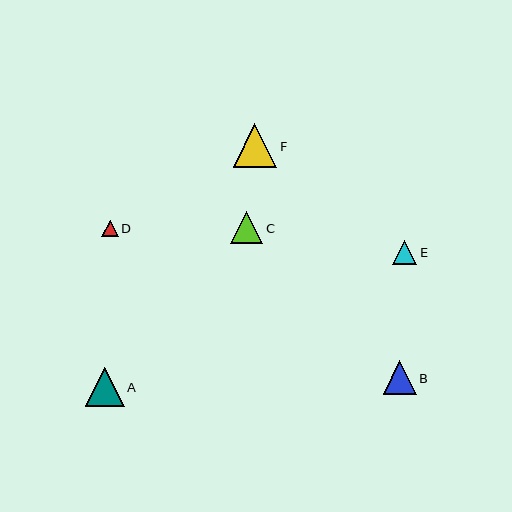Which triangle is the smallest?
Triangle D is the smallest with a size of approximately 16 pixels.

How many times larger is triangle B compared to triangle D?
Triangle B is approximately 2.0 times the size of triangle D.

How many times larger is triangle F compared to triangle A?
Triangle F is approximately 1.1 times the size of triangle A.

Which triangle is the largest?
Triangle F is the largest with a size of approximately 43 pixels.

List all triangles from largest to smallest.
From largest to smallest: F, A, B, C, E, D.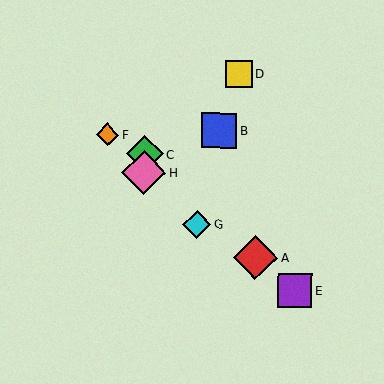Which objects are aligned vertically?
Objects C, H are aligned vertically.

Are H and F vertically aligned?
No, H is at x≈144 and F is at x≈107.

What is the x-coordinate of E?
Object E is at x≈295.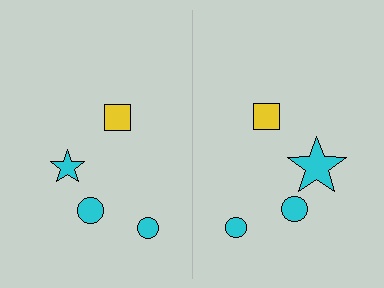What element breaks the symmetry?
The cyan star on the right side has a different size than its mirror counterpart.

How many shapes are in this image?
There are 8 shapes in this image.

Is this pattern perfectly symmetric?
No, the pattern is not perfectly symmetric. The cyan star on the right side has a different size than its mirror counterpart.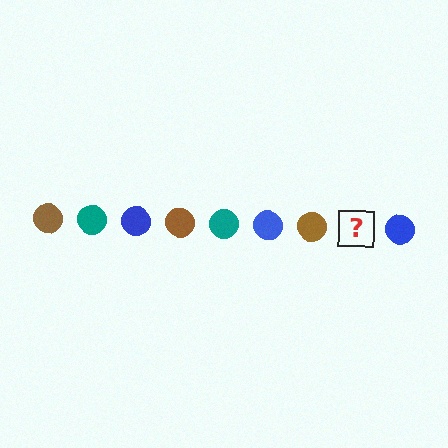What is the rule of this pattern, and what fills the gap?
The rule is that the pattern cycles through brown, teal, blue circles. The gap should be filled with a teal circle.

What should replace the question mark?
The question mark should be replaced with a teal circle.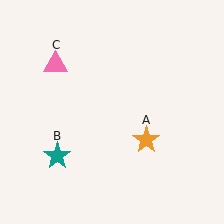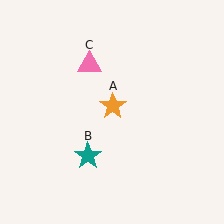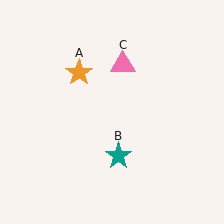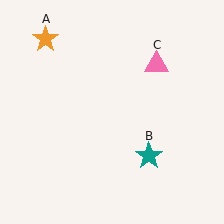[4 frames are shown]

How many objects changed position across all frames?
3 objects changed position: orange star (object A), teal star (object B), pink triangle (object C).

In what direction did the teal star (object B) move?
The teal star (object B) moved right.